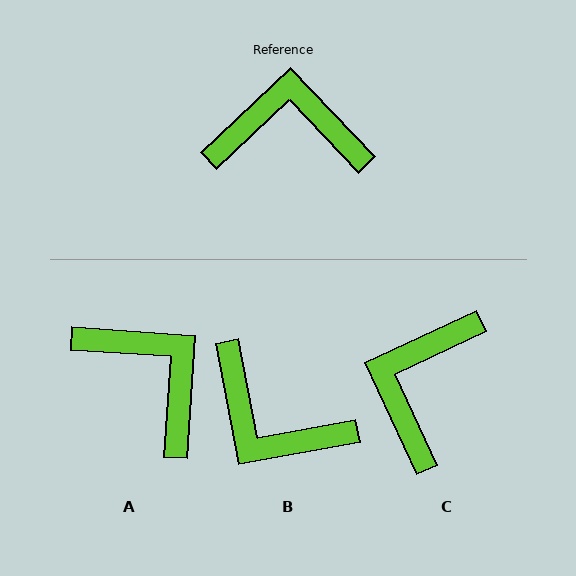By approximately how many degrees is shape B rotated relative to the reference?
Approximately 147 degrees counter-clockwise.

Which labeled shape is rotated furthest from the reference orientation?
B, about 147 degrees away.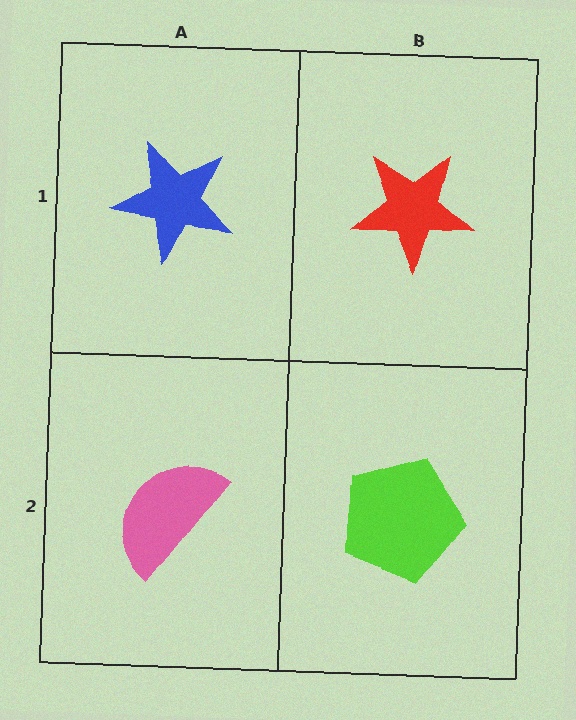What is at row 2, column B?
A lime pentagon.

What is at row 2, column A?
A pink semicircle.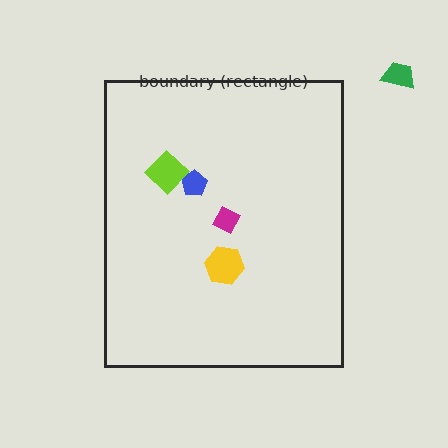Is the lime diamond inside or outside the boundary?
Inside.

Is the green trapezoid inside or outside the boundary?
Outside.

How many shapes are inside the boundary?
4 inside, 1 outside.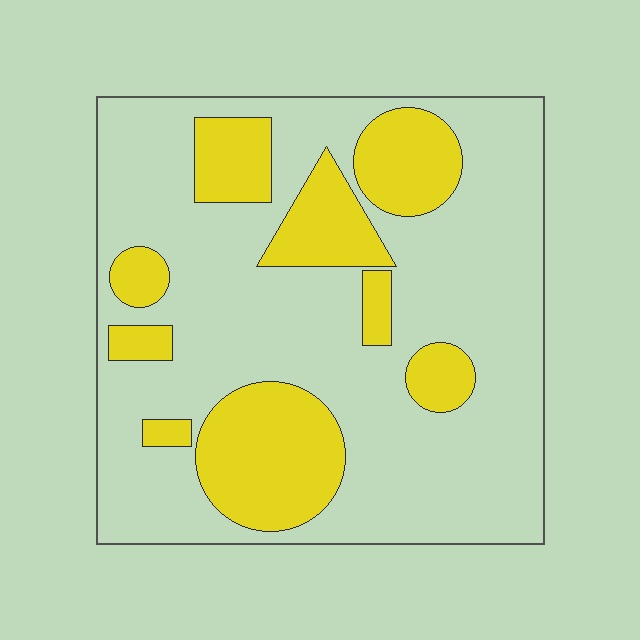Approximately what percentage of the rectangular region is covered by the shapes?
Approximately 30%.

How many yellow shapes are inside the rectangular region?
9.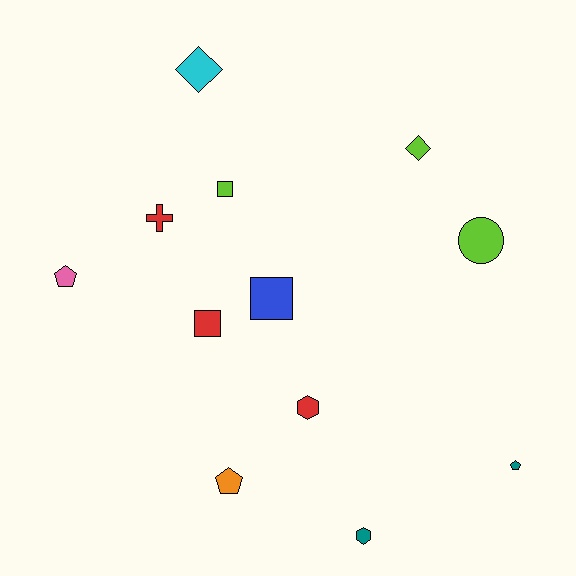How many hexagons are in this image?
There are 2 hexagons.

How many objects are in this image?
There are 12 objects.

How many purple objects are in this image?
There are no purple objects.